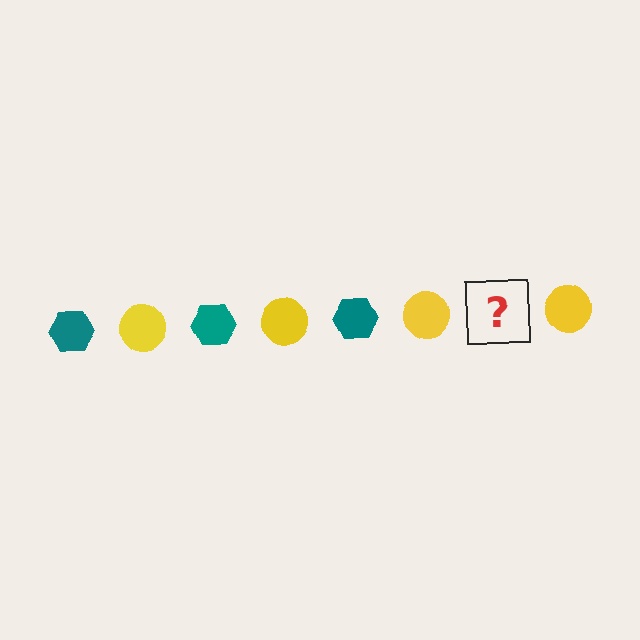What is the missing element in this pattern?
The missing element is a teal hexagon.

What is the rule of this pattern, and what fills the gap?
The rule is that the pattern alternates between teal hexagon and yellow circle. The gap should be filled with a teal hexagon.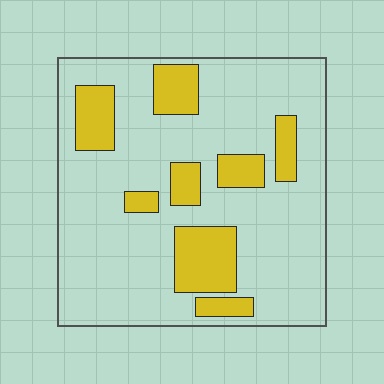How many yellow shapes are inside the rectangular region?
8.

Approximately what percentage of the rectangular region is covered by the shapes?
Approximately 20%.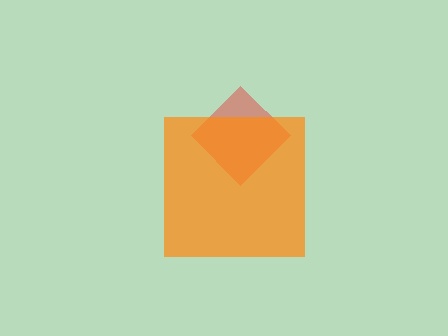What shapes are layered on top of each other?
The layered shapes are: a red diamond, an orange square.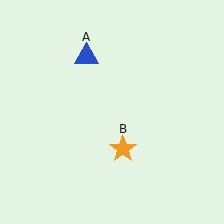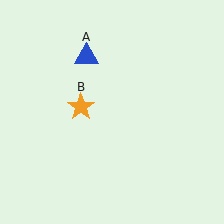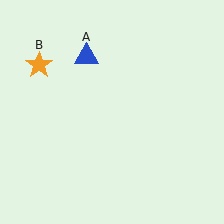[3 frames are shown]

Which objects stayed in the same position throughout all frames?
Blue triangle (object A) remained stationary.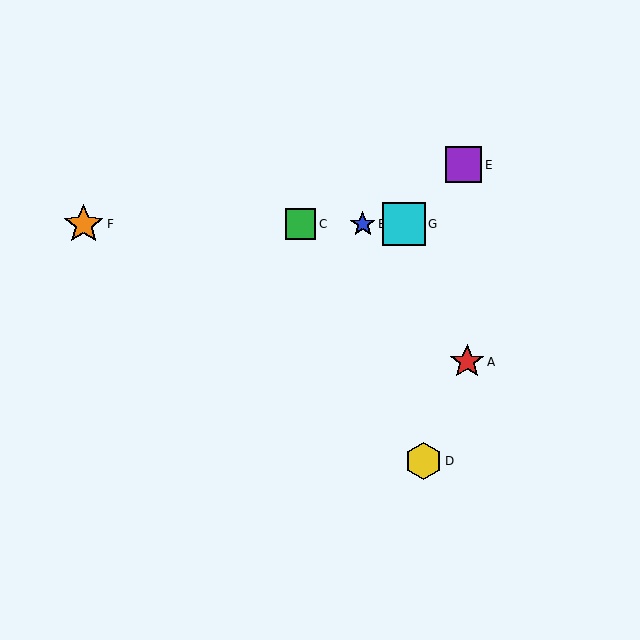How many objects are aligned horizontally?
4 objects (B, C, F, G) are aligned horizontally.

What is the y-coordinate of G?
Object G is at y≈224.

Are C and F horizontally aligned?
Yes, both are at y≈224.